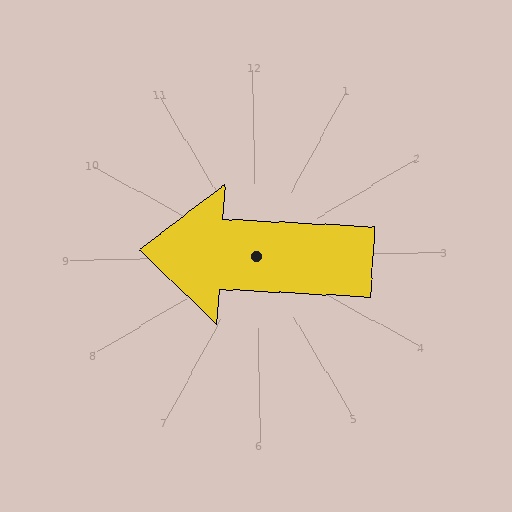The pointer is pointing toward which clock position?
Roughly 9 o'clock.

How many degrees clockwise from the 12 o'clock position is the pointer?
Approximately 274 degrees.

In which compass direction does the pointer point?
West.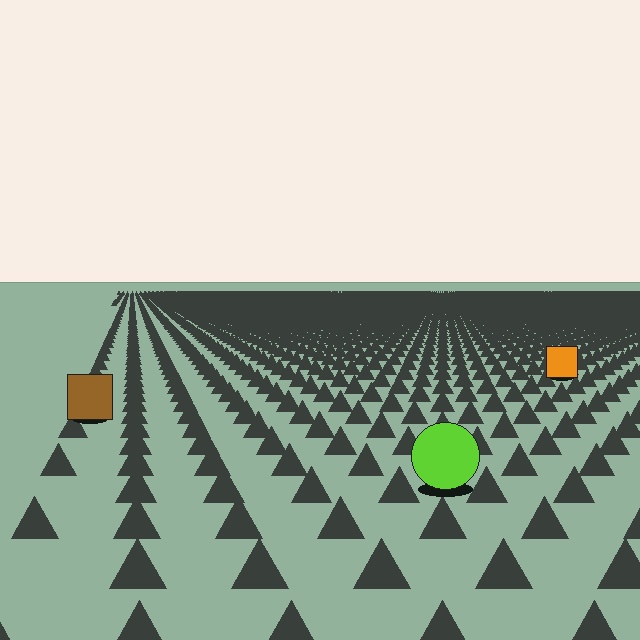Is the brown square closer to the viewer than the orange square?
Yes. The brown square is closer — you can tell from the texture gradient: the ground texture is coarser near it.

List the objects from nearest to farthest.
From nearest to farthest: the lime circle, the brown square, the orange square.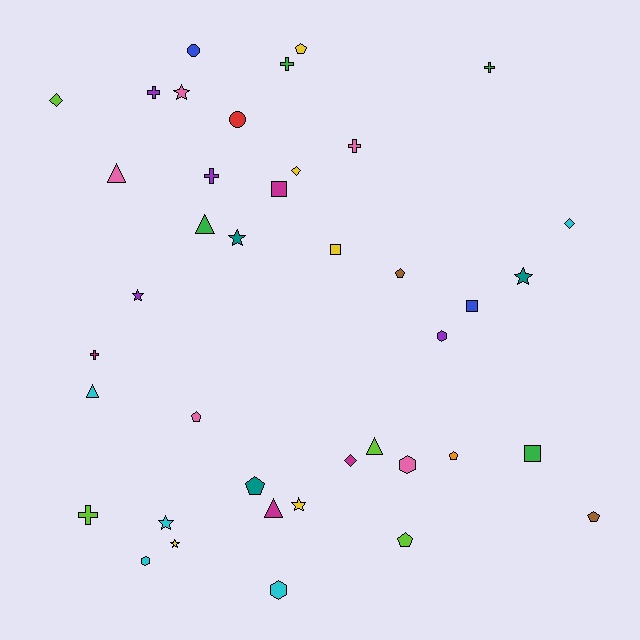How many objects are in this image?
There are 40 objects.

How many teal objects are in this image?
There are 3 teal objects.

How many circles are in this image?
There are 2 circles.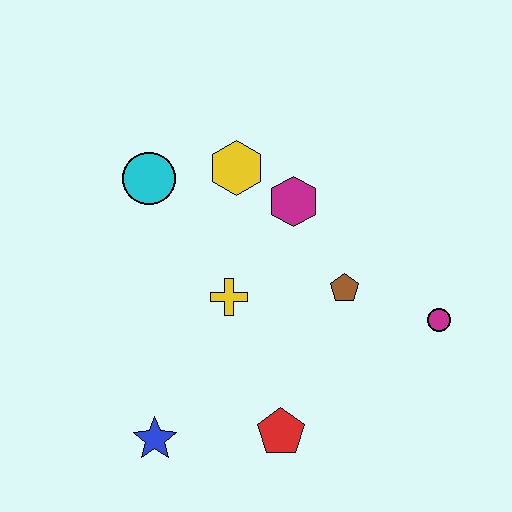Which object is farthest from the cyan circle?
The magenta circle is farthest from the cyan circle.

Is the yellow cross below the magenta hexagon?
Yes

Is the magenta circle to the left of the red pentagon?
No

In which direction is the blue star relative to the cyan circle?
The blue star is below the cyan circle.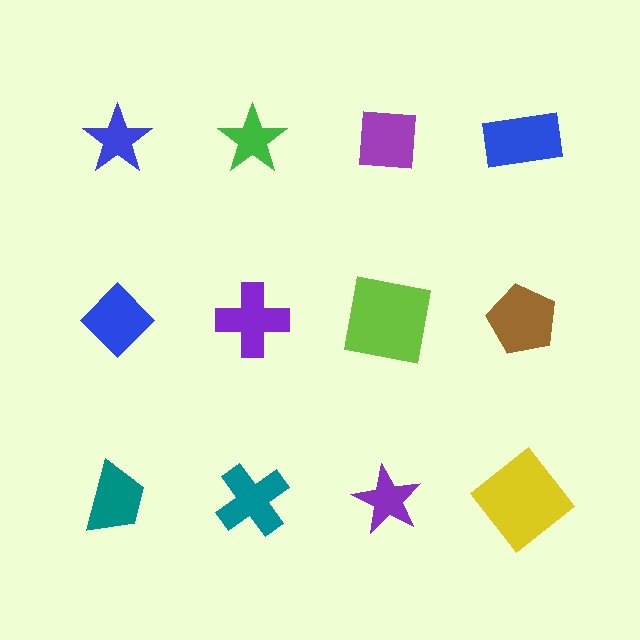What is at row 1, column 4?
A blue rectangle.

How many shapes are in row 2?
4 shapes.